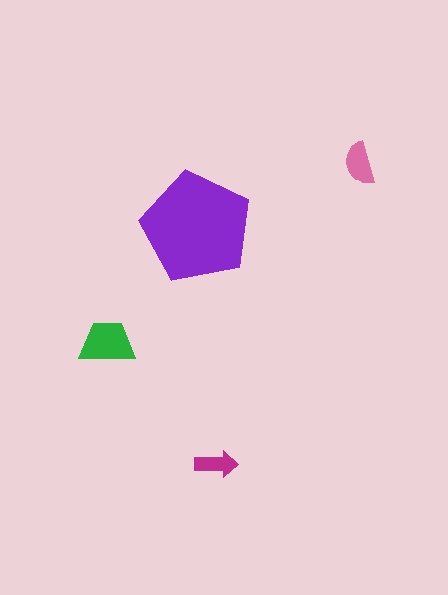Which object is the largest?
The purple pentagon.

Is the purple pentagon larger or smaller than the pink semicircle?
Larger.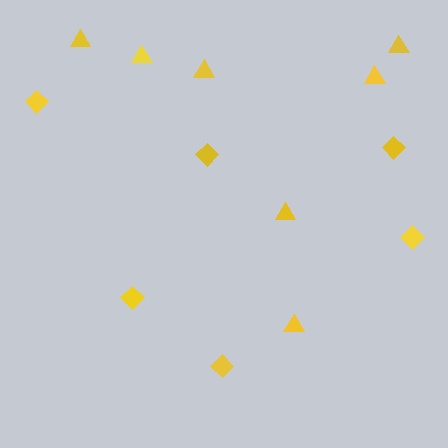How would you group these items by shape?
There are 2 groups: one group of triangles (7) and one group of diamonds (6).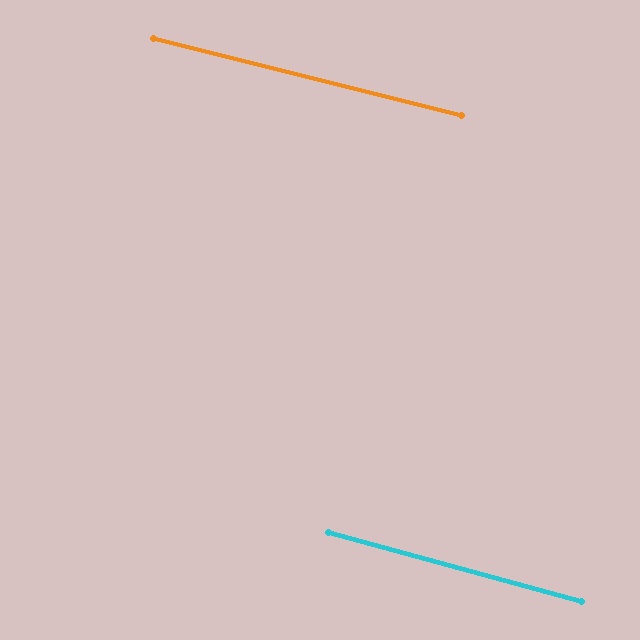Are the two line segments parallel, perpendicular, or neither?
Parallel — their directions differ by only 1.3°.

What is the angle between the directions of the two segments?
Approximately 1 degree.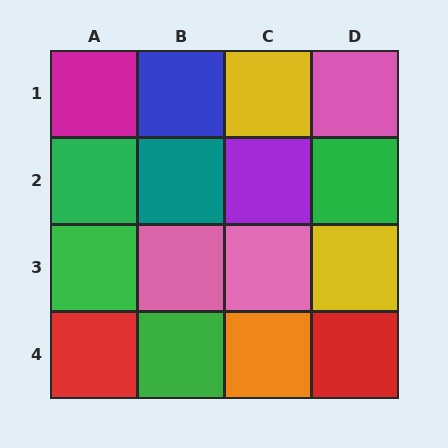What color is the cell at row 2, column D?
Green.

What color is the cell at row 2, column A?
Green.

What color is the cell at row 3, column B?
Pink.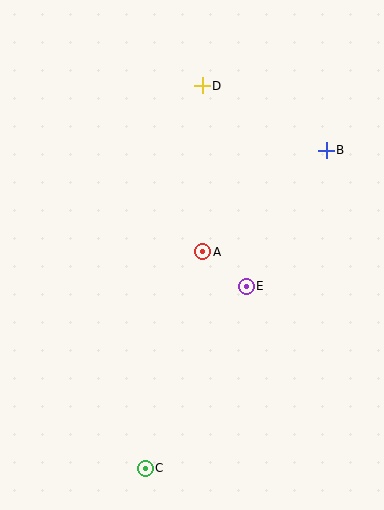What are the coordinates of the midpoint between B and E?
The midpoint between B and E is at (286, 218).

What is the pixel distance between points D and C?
The distance between D and C is 387 pixels.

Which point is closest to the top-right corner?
Point B is closest to the top-right corner.